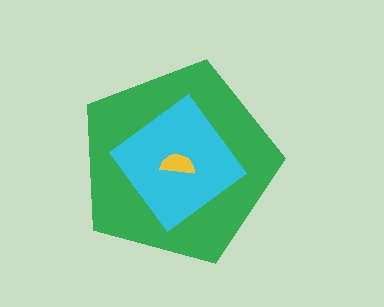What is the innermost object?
The yellow semicircle.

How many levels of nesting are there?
3.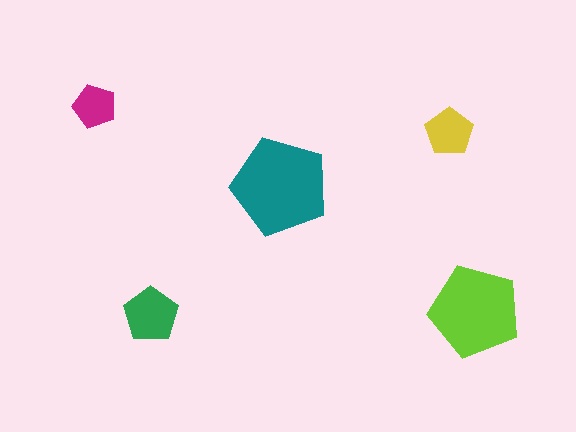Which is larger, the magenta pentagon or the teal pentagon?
The teal one.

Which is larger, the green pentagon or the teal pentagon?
The teal one.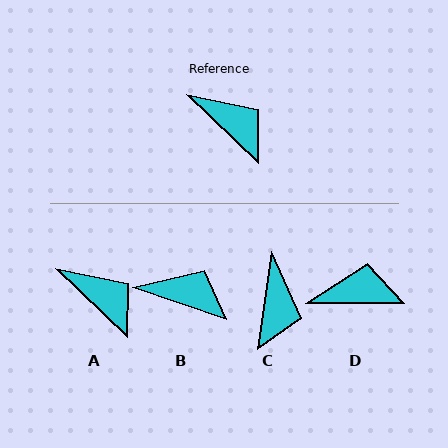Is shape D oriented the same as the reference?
No, it is off by about 44 degrees.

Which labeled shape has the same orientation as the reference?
A.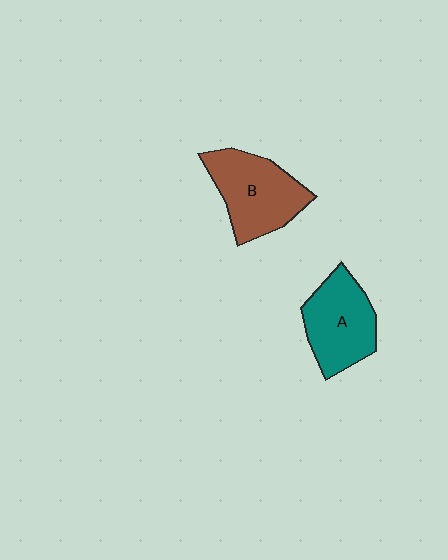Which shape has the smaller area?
Shape A (teal).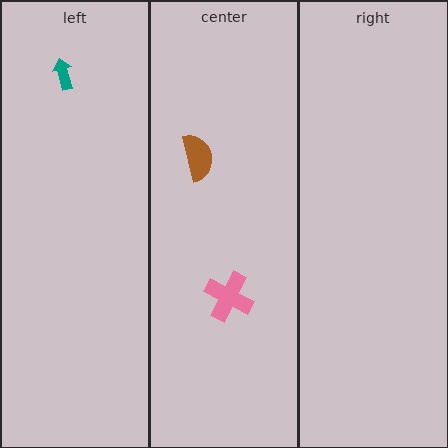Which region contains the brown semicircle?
The center region.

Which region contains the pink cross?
The center region.